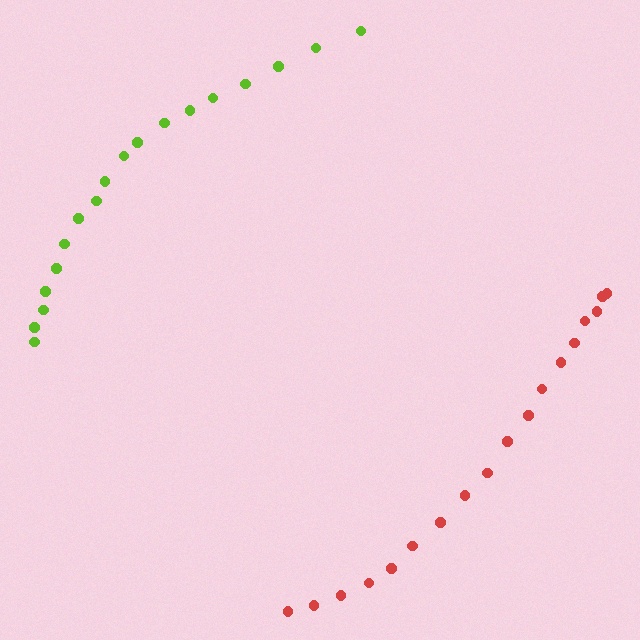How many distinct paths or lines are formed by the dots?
There are 2 distinct paths.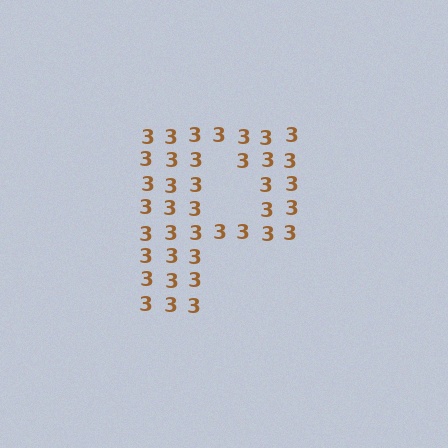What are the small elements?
The small elements are digit 3's.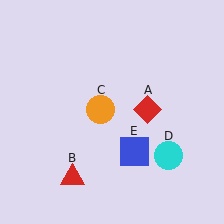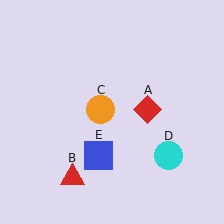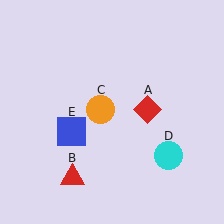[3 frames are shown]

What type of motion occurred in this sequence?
The blue square (object E) rotated clockwise around the center of the scene.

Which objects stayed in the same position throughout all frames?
Red diamond (object A) and red triangle (object B) and orange circle (object C) and cyan circle (object D) remained stationary.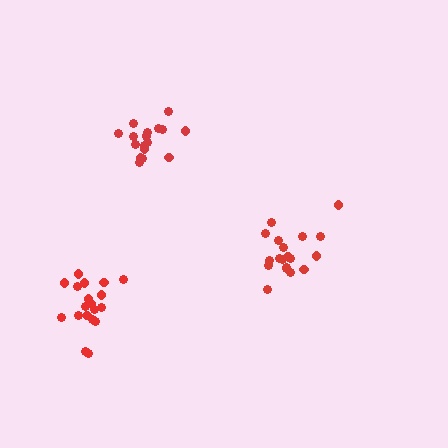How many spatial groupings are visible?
There are 3 spatial groupings.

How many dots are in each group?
Group 1: 19 dots, Group 2: 19 dots, Group 3: 18 dots (56 total).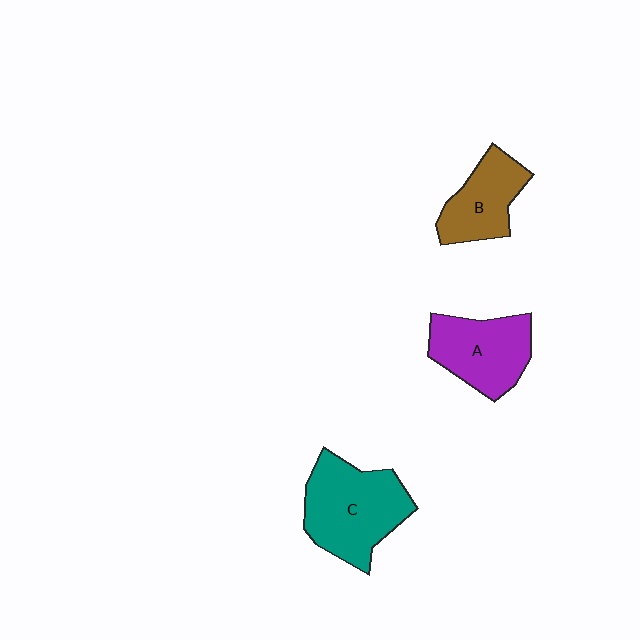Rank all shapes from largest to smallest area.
From largest to smallest: C (teal), A (purple), B (brown).